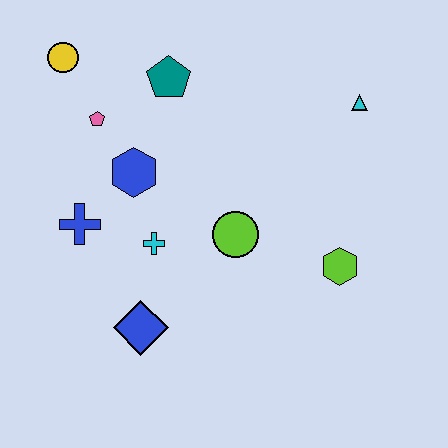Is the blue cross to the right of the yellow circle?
Yes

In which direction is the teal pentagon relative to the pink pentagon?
The teal pentagon is to the right of the pink pentagon.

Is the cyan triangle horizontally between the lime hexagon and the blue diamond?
No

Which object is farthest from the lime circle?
The yellow circle is farthest from the lime circle.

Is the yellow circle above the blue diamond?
Yes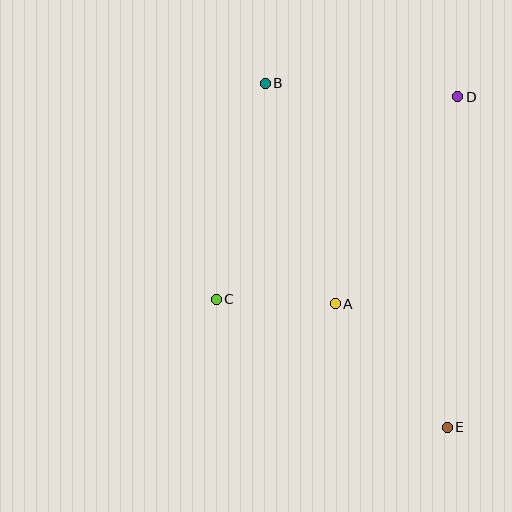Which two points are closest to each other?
Points A and C are closest to each other.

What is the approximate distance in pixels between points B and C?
The distance between B and C is approximately 221 pixels.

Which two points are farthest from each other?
Points B and E are farthest from each other.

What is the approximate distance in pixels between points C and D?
The distance between C and D is approximately 315 pixels.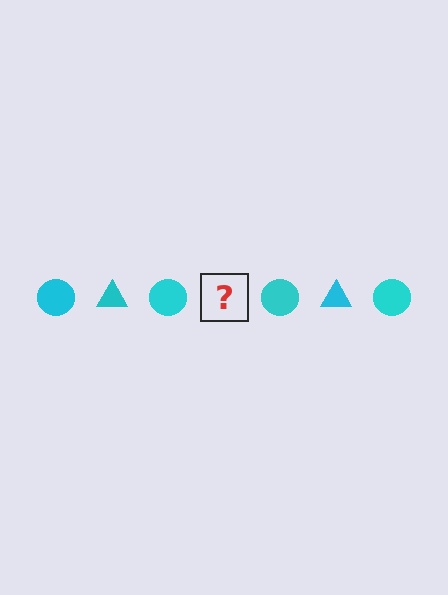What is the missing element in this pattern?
The missing element is a cyan triangle.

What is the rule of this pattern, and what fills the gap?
The rule is that the pattern cycles through circle, triangle shapes in cyan. The gap should be filled with a cyan triangle.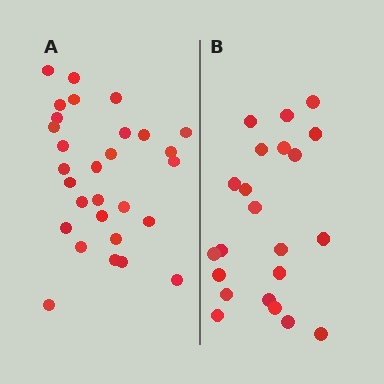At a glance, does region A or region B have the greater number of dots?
Region A (the left region) has more dots.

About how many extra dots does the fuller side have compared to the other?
Region A has roughly 8 or so more dots than region B.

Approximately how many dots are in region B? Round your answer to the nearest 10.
About 20 dots. (The exact count is 22, which rounds to 20.)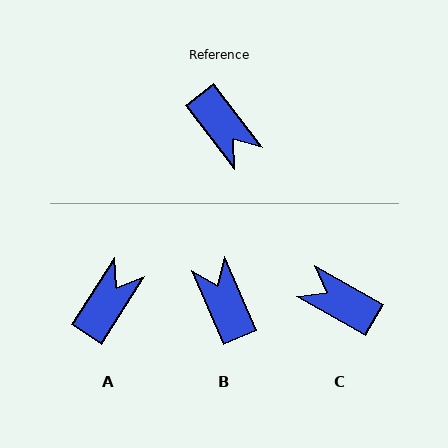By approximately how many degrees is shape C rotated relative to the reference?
Approximately 157 degrees clockwise.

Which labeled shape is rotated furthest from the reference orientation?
B, about 166 degrees away.